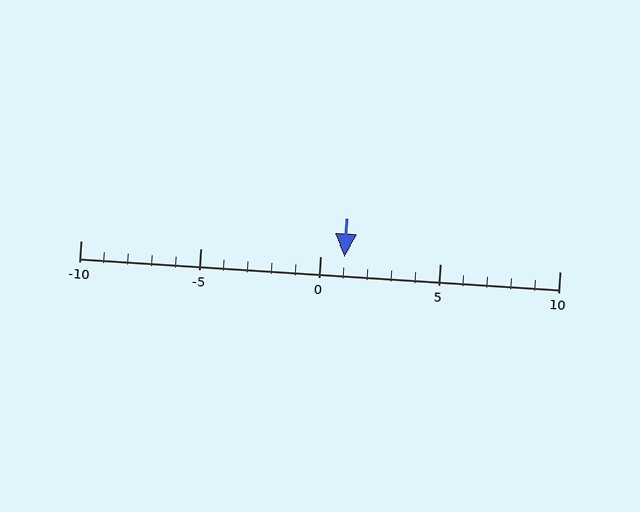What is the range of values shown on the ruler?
The ruler shows values from -10 to 10.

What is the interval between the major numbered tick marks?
The major tick marks are spaced 5 units apart.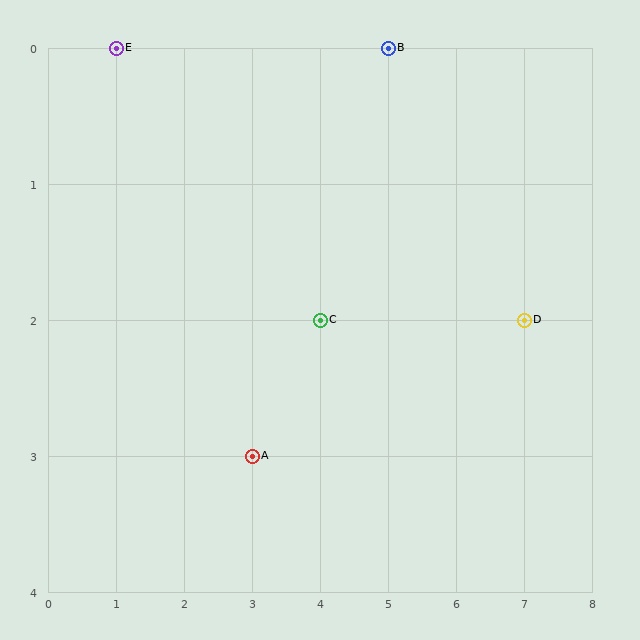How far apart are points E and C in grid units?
Points E and C are 3 columns and 2 rows apart (about 3.6 grid units diagonally).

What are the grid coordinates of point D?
Point D is at grid coordinates (7, 2).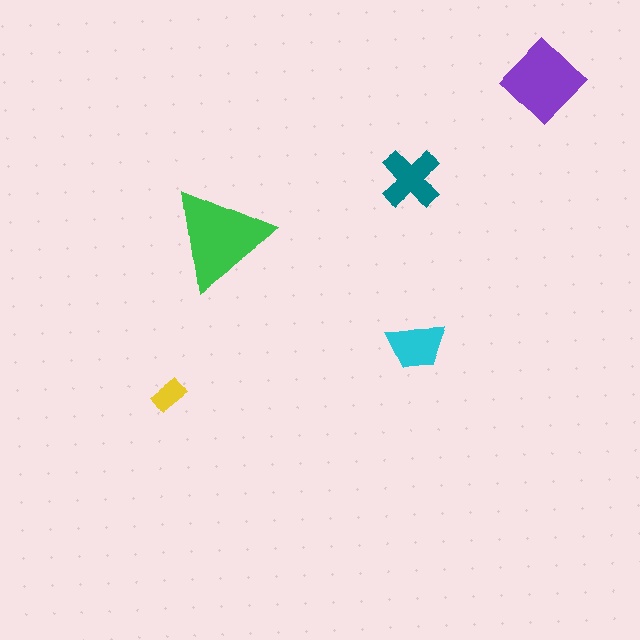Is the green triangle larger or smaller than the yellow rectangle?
Larger.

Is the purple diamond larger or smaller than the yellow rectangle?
Larger.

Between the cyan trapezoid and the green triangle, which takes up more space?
The green triangle.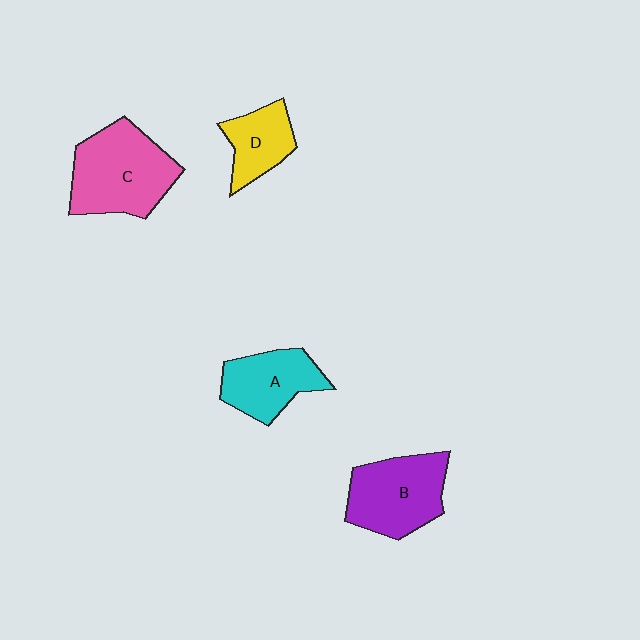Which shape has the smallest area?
Shape D (yellow).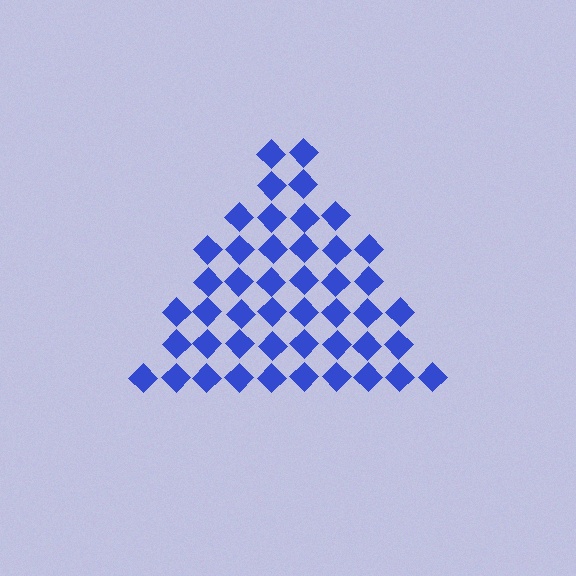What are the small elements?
The small elements are diamonds.